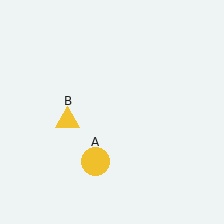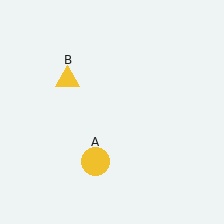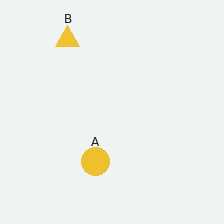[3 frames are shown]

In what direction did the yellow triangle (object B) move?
The yellow triangle (object B) moved up.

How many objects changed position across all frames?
1 object changed position: yellow triangle (object B).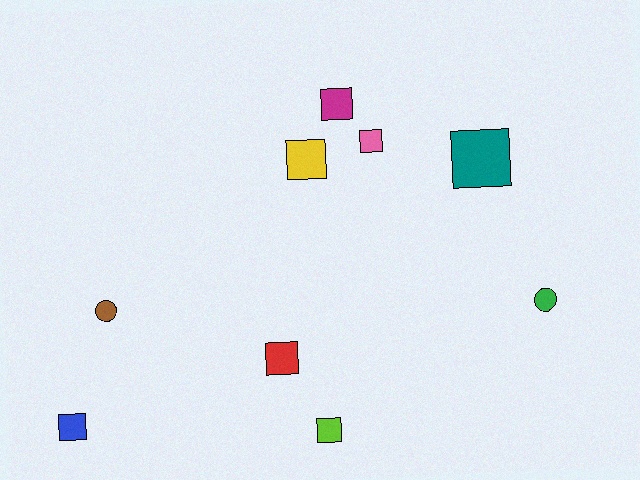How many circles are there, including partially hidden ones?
There are 2 circles.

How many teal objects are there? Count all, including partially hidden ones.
There is 1 teal object.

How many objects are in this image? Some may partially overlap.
There are 9 objects.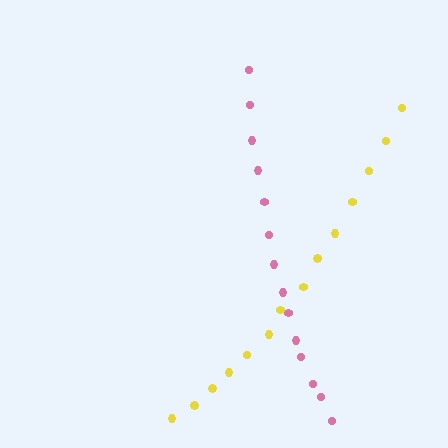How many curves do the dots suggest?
There are 2 distinct paths.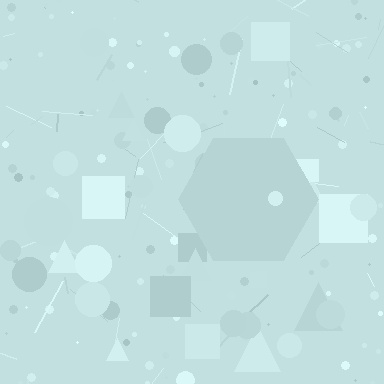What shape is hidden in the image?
A hexagon is hidden in the image.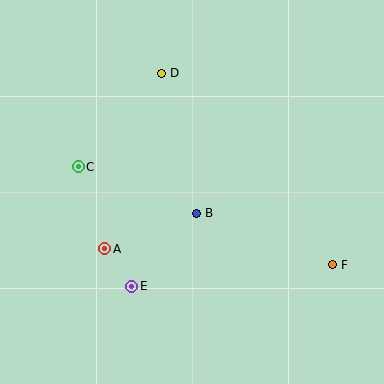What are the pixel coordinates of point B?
Point B is at (197, 213).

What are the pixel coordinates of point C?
Point C is at (78, 167).